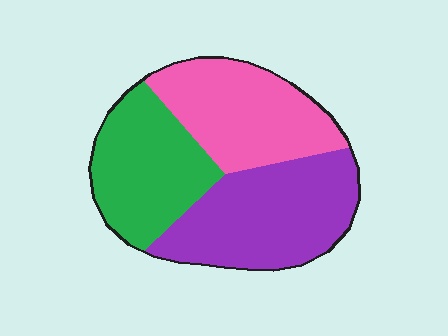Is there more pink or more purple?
Purple.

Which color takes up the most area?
Purple, at roughly 40%.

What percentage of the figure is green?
Green covers about 30% of the figure.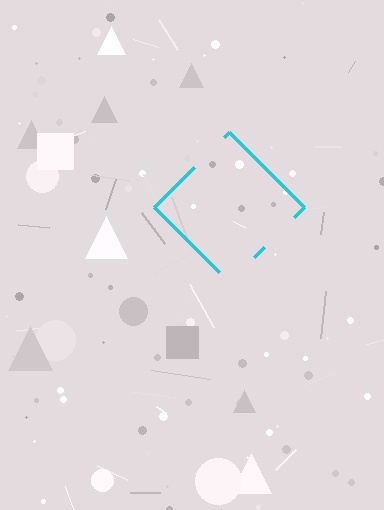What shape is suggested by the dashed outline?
The dashed outline suggests a diamond.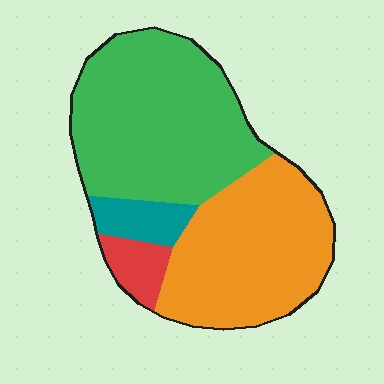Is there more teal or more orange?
Orange.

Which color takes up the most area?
Green, at roughly 45%.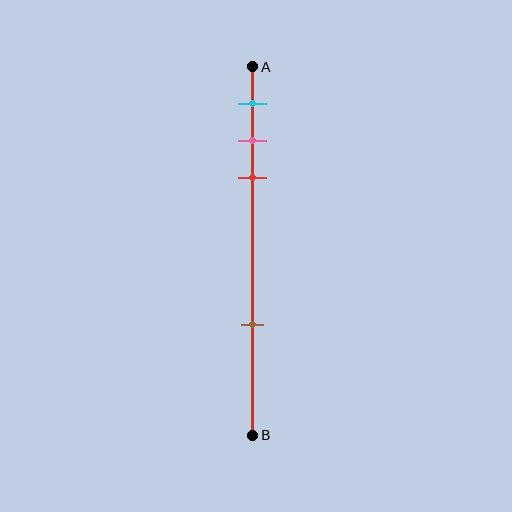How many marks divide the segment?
There are 4 marks dividing the segment.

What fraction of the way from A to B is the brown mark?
The brown mark is approximately 70% (0.7) of the way from A to B.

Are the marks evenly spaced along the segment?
No, the marks are not evenly spaced.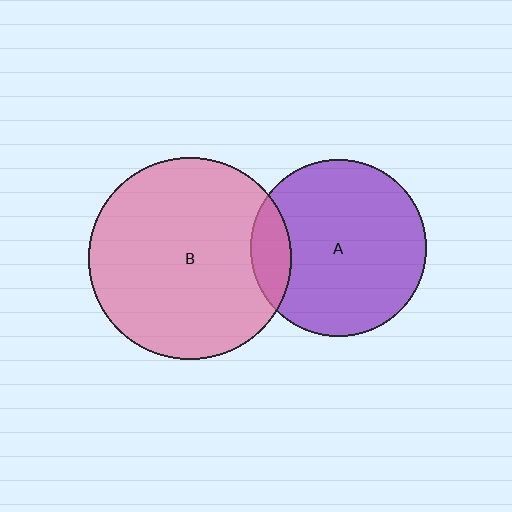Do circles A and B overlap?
Yes.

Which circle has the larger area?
Circle B (pink).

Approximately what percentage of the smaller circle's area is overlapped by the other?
Approximately 15%.